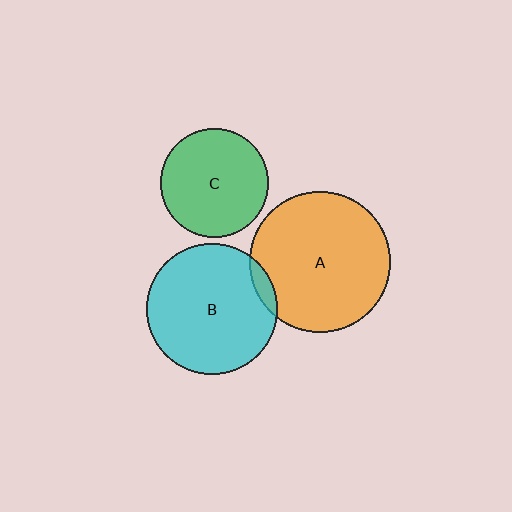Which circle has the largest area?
Circle A (orange).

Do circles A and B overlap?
Yes.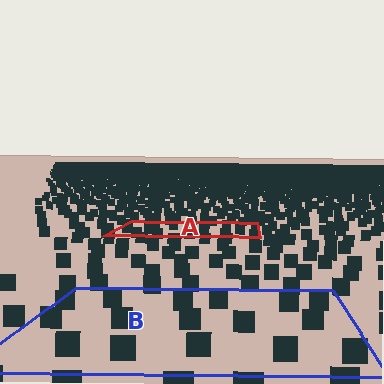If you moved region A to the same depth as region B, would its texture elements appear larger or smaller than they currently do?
They would appear larger. At a closer depth, the same texture elements are projected at a bigger on-screen size.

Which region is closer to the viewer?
Region B is closer. The texture elements there are larger and more spread out.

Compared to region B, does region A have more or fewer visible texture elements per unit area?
Region A has more texture elements per unit area — they are packed more densely because it is farther away.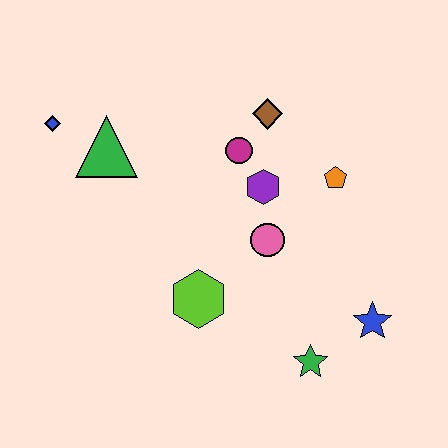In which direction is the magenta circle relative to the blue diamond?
The magenta circle is to the right of the blue diamond.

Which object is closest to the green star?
The blue star is closest to the green star.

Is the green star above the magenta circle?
No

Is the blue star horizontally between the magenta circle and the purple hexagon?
No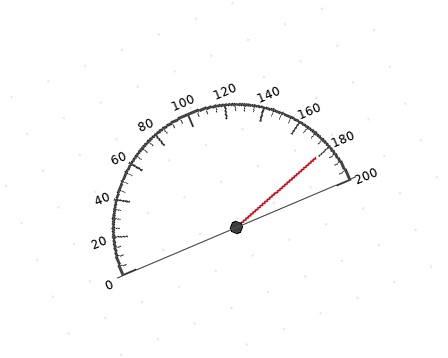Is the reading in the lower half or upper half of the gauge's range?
The reading is in the upper half of the range (0 to 200).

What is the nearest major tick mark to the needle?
The nearest major tick mark is 180.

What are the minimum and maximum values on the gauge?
The gauge ranges from 0 to 200.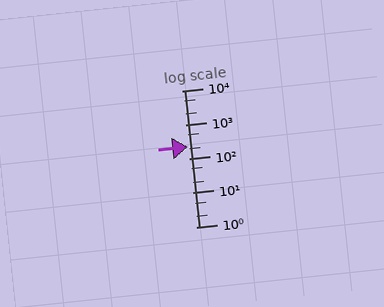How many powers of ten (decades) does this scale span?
The scale spans 4 decades, from 1 to 10000.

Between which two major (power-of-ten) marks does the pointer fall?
The pointer is between 100 and 1000.